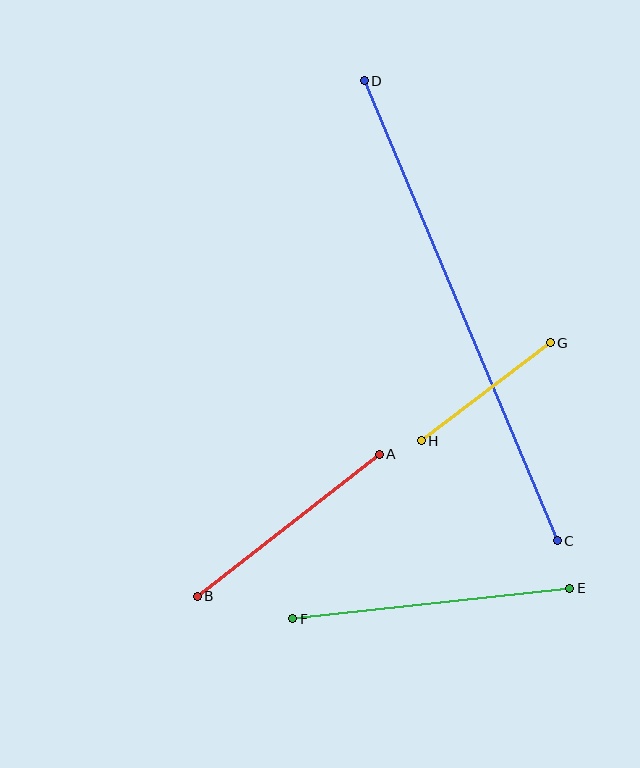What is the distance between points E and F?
The distance is approximately 279 pixels.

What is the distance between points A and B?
The distance is approximately 231 pixels.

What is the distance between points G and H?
The distance is approximately 162 pixels.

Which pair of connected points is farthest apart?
Points C and D are farthest apart.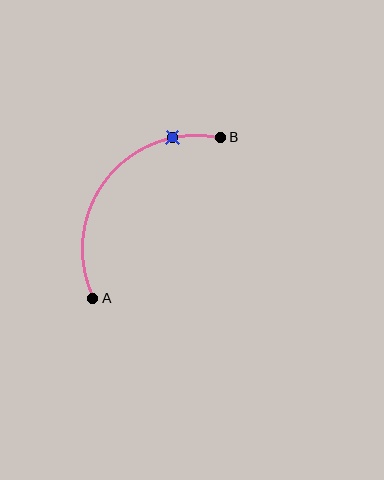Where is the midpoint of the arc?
The arc midpoint is the point on the curve farthest from the straight line joining A and B. It sits above and to the left of that line.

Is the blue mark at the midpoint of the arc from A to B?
No. The blue mark lies on the arc but is closer to endpoint B. The arc midpoint would be at the point on the curve equidistant along the arc from both A and B.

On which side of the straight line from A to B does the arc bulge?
The arc bulges above and to the left of the straight line connecting A and B.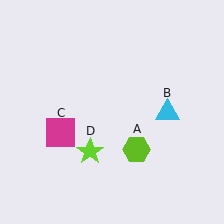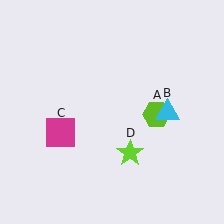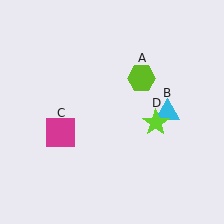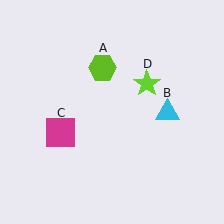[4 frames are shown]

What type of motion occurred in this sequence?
The lime hexagon (object A), lime star (object D) rotated counterclockwise around the center of the scene.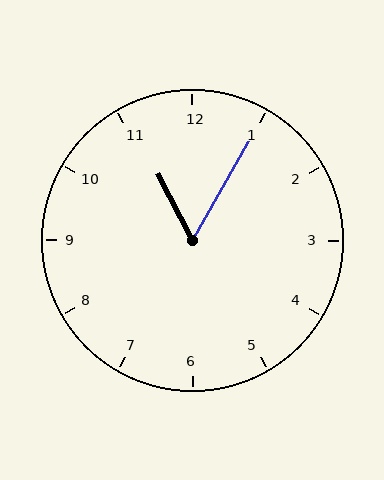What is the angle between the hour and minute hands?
Approximately 58 degrees.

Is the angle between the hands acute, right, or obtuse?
It is acute.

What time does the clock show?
11:05.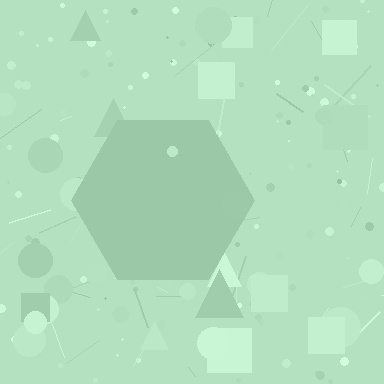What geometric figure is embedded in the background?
A hexagon is embedded in the background.